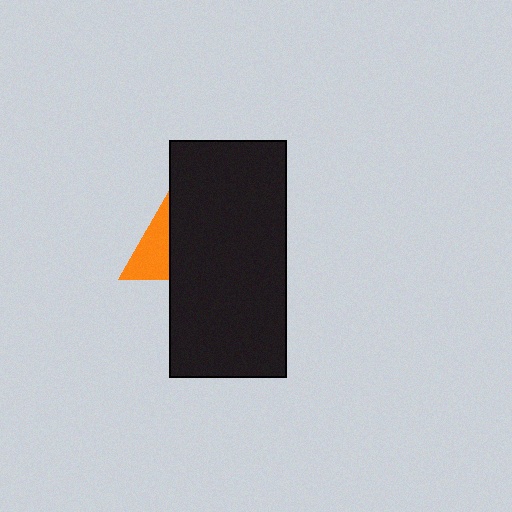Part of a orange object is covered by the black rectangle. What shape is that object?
It is a triangle.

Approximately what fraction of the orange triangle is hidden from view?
Roughly 63% of the orange triangle is hidden behind the black rectangle.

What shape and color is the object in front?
The object in front is a black rectangle.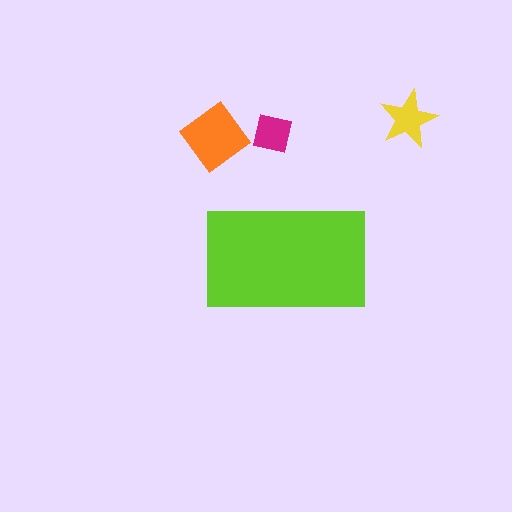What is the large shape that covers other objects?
A lime rectangle.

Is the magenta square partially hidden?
No, the magenta square is fully visible.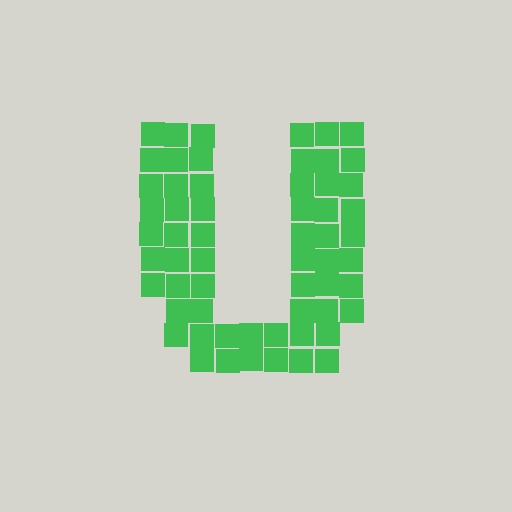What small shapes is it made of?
It is made of small squares.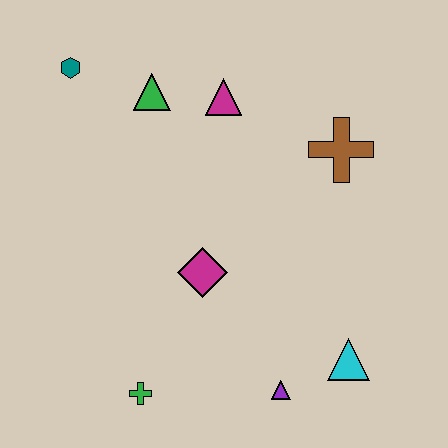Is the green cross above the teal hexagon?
No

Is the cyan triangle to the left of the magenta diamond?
No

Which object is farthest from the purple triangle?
The teal hexagon is farthest from the purple triangle.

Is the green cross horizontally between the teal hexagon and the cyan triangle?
Yes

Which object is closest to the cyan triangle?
The purple triangle is closest to the cyan triangle.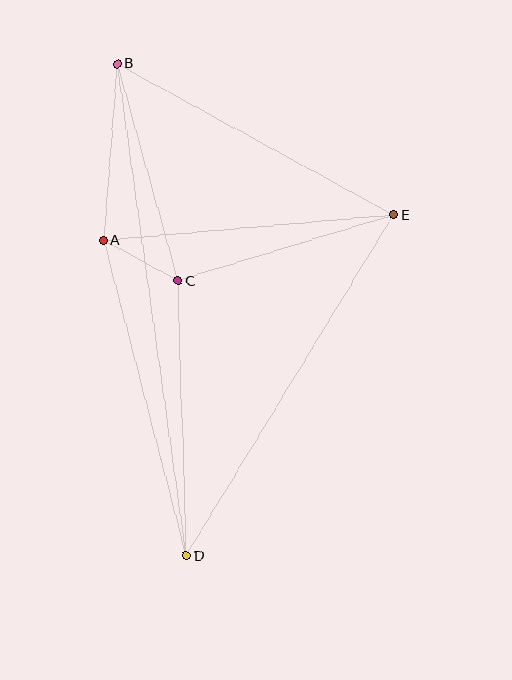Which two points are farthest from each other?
Points B and D are farthest from each other.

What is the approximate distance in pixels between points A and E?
The distance between A and E is approximately 291 pixels.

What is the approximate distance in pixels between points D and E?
The distance between D and E is approximately 399 pixels.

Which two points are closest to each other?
Points A and C are closest to each other.